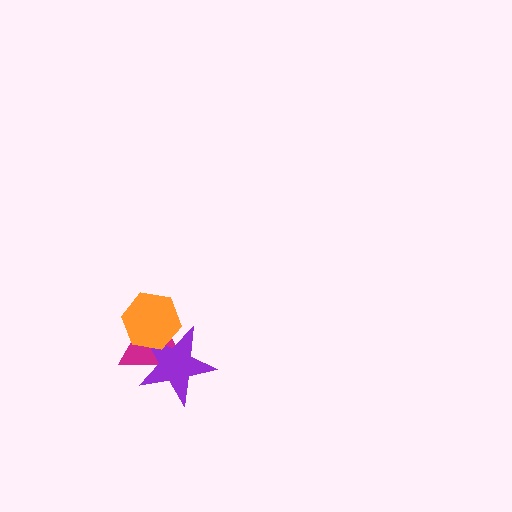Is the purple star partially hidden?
Yes, it is partially covered by another shape.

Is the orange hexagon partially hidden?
No, no other shape covers it.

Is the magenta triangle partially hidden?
Yes, it is partially covered by another shape.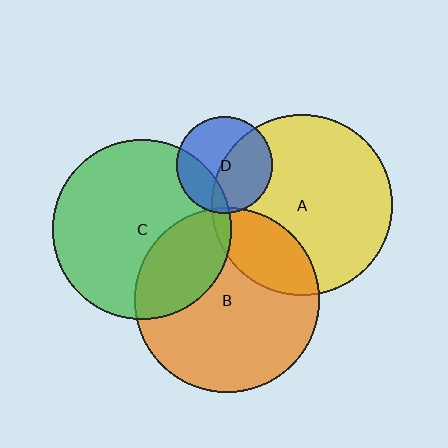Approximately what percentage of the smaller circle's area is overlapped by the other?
Approximately 25%.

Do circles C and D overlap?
Yes.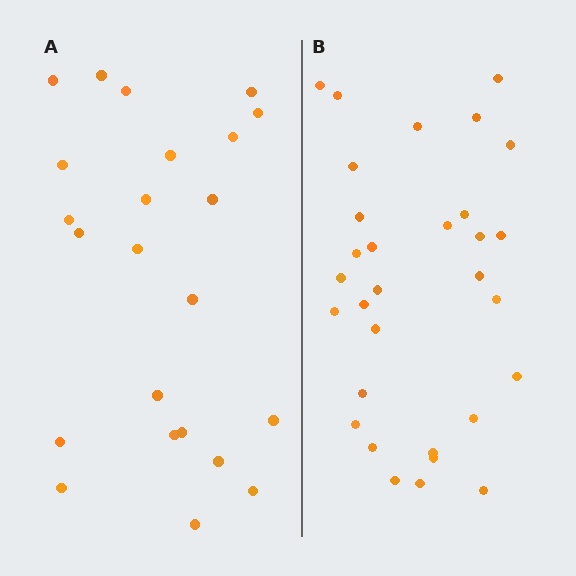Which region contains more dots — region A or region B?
Region B (the right region) has more dots.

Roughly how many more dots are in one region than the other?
Region B has roughly 8 or so more dots than region A.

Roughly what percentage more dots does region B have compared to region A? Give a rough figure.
About 35% more.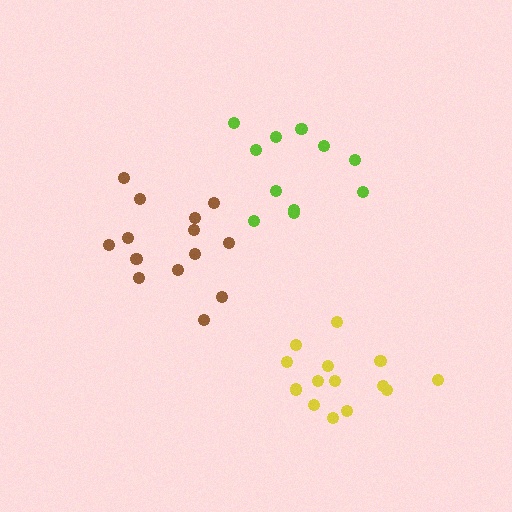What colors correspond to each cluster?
The clusters are colored: yellow, lime, brown.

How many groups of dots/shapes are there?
There are 3 groups.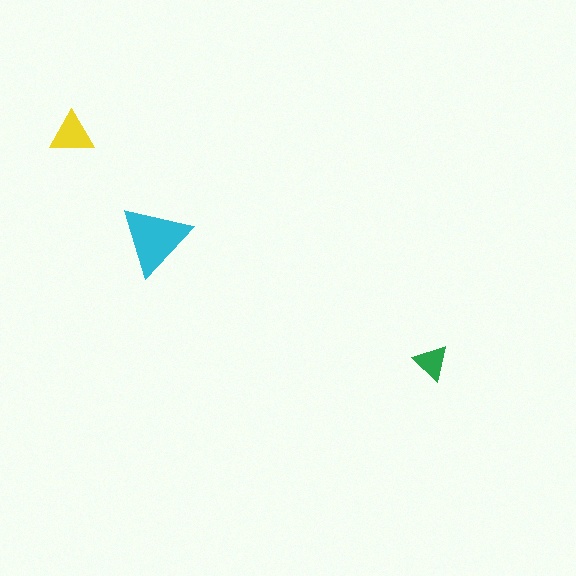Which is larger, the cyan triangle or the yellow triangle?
The cyan one.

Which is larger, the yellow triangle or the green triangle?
The yellow one.